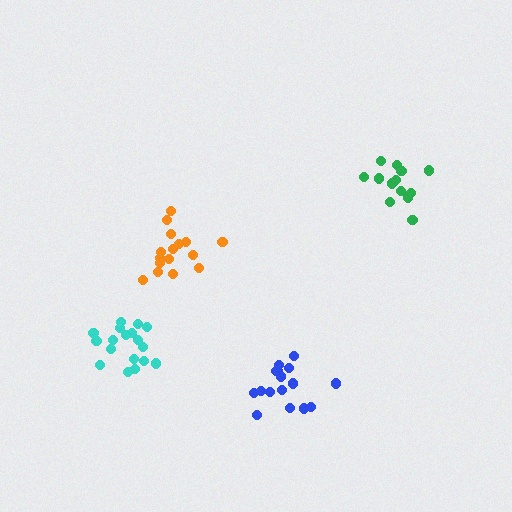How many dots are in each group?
Group 1: 16 dots, Group 2: 18 dots, Group 3: 13 dots, Group 4: 16 dots (63 total).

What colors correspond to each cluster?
The clusters are colored: blue, cyan, green, orange.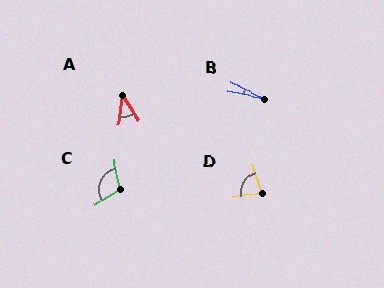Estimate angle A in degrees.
Approximately 42 degrees.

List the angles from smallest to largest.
B (15°), A (42°), D (82°), C (111°).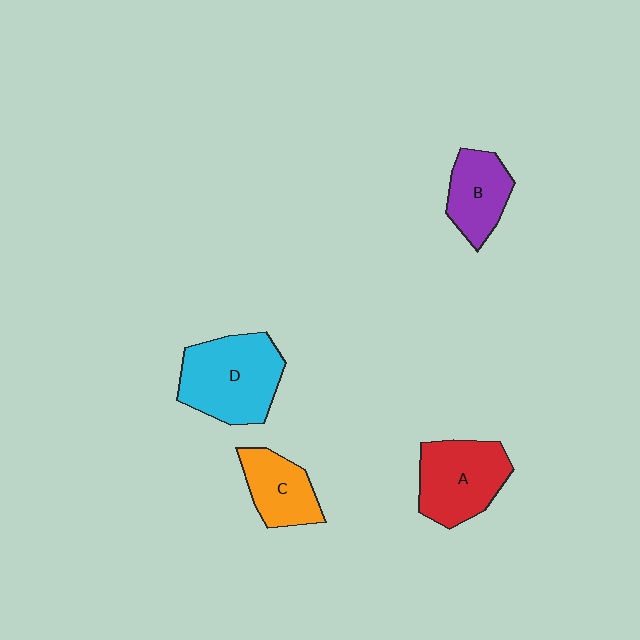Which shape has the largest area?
Shape D (cyan).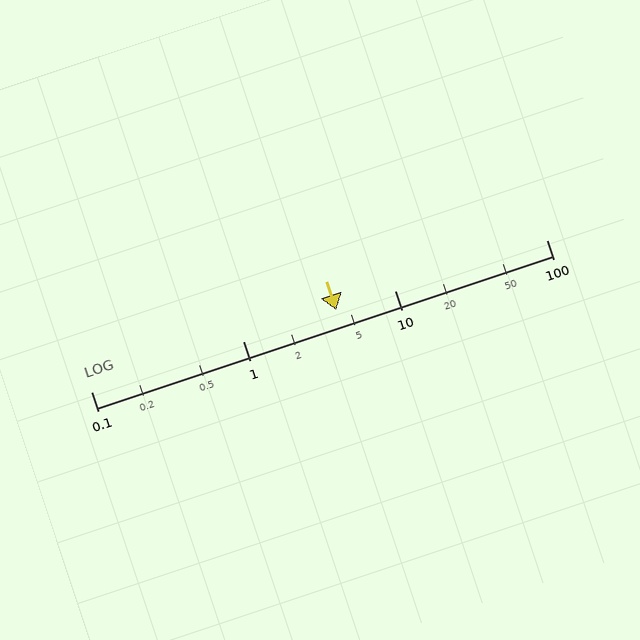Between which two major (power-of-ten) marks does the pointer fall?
The pointer is between 1 and 10.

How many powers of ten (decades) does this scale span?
The scale spans 3 decades, from 0.1 to 100.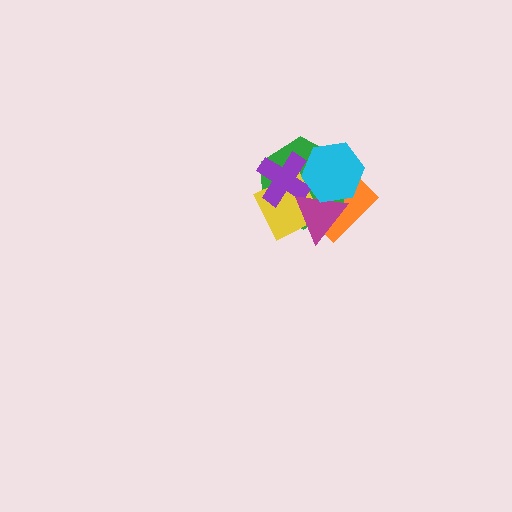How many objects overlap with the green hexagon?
5 objects overlap with the green hexagon.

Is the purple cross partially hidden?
Yes, it is partially covered by another shape.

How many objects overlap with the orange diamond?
5 objects overlap with the orange diamond.